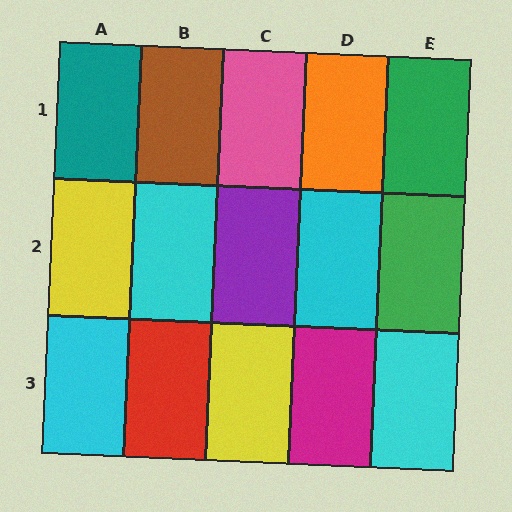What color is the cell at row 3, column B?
Red.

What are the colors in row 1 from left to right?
Teal, brown, pink, orange, green.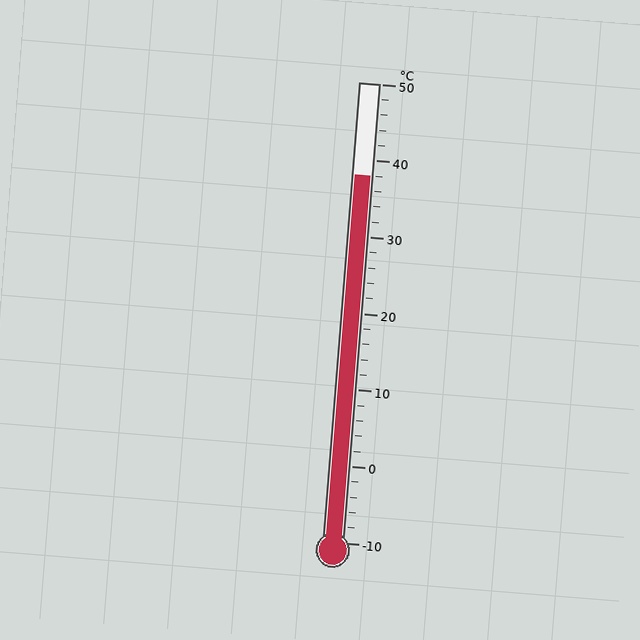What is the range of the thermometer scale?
The thermometer scale ranges from -10°C to 50°C.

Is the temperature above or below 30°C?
The temperature is above 30°C.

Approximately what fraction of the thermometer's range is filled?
The thermometer is filled to approximately 80% of its range.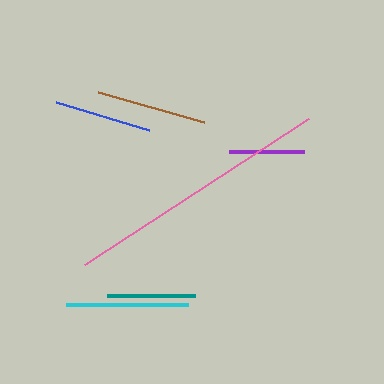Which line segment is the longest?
The pink line is the longest at approximately 267 pixels.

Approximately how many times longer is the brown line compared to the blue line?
The brown line is approximately 1.1 times the length of the blue line.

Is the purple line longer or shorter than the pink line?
The pink line is longer than the purple line.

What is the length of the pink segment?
The pink segment is approximately 267 pixels long.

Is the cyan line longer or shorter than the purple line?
The cyan line is longer than the purple line.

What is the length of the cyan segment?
The cyan segment is approximately 123 pixels long.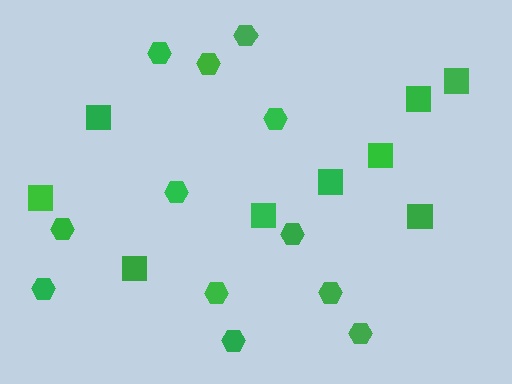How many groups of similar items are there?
There are 2 groups: one group of squares (9) and one group of hexagons (12).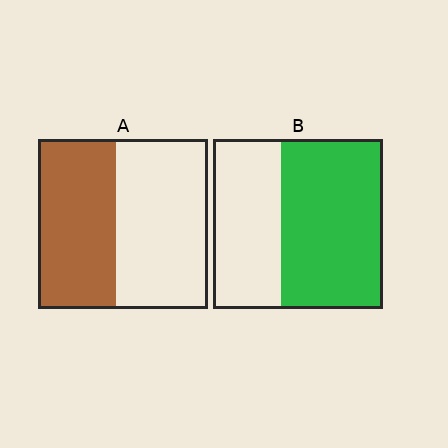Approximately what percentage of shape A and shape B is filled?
A is approximately 45% and B is approximately 60%.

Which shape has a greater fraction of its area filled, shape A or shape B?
Shape B.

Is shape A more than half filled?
No.